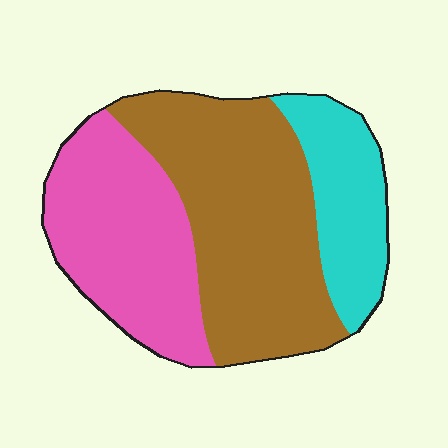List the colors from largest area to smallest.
From largest to smallest: brown, pink, cyan.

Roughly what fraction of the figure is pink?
Pink takes up about one third (1/3) of the figure.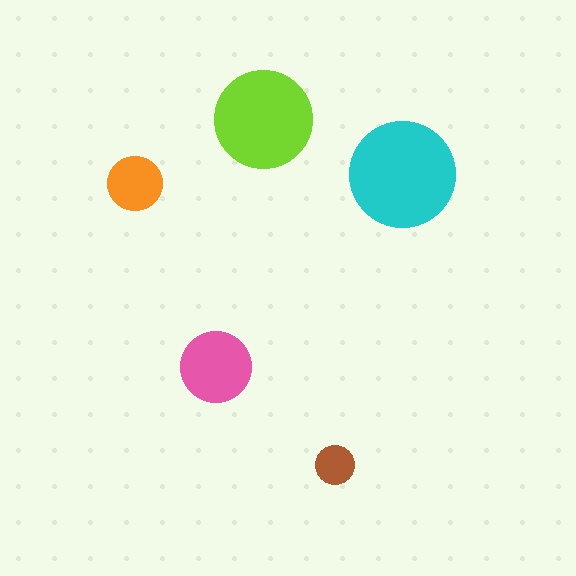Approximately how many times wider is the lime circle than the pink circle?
About 1.5 times wider.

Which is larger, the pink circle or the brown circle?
The pink one.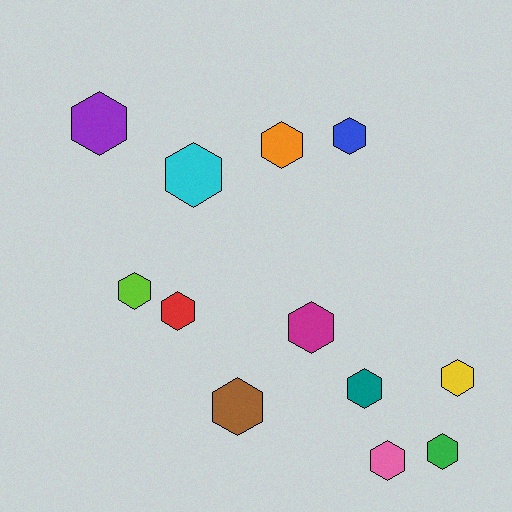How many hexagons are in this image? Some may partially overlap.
There are 12 hexagons.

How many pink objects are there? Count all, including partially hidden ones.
There is 1 pink object.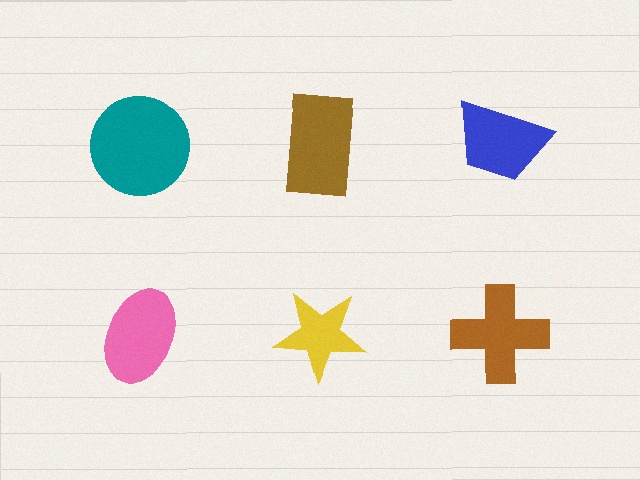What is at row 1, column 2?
A brown rectangle.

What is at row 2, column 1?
A pink ellipse.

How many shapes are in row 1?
3 shapes.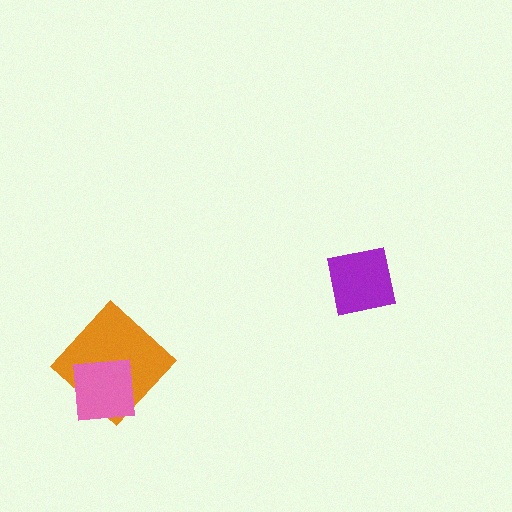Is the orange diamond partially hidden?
Yes, it is partially covered by another shape.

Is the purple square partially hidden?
No, no other shape covers it.